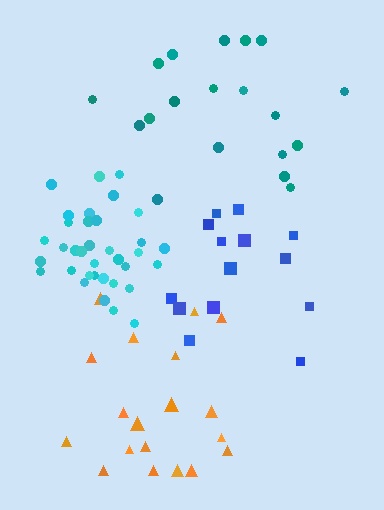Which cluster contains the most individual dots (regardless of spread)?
Cyan (35).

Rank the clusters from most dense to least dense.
cyan, orange, blue, teal.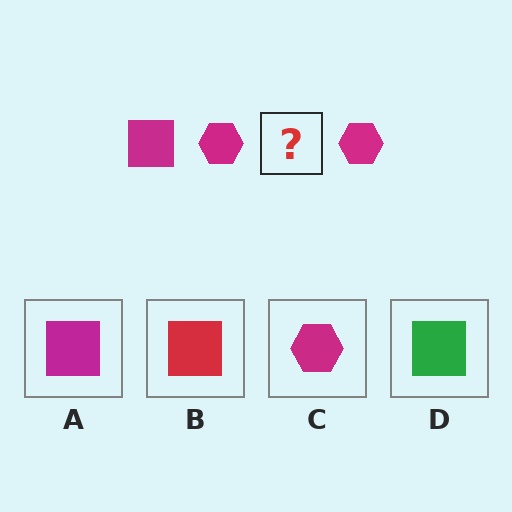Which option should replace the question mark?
Option A.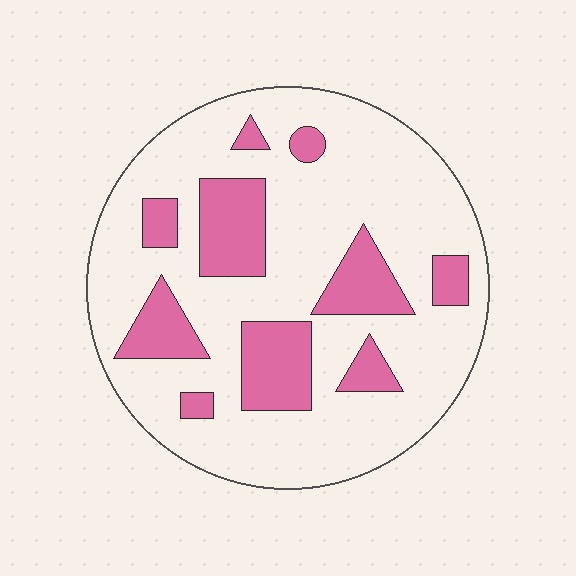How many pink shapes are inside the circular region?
10.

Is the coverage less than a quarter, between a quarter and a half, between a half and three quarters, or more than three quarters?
Less than a quarter.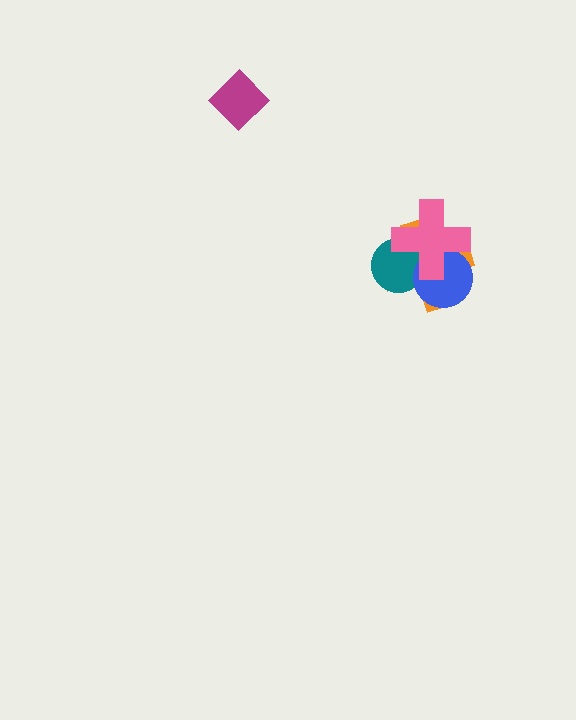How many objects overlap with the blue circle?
3 objects overlap with the blue circle.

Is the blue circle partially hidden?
Yes, it is partially covered by another shape.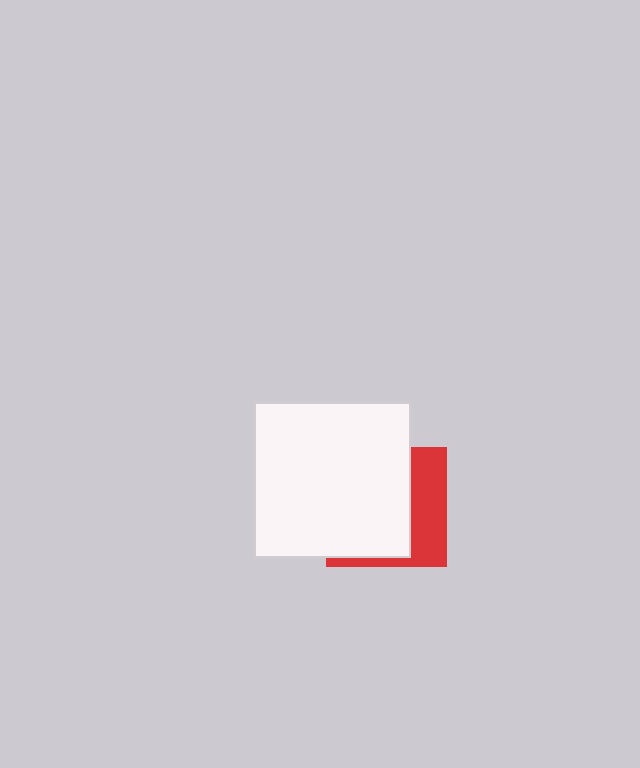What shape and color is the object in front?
The object in front is a white square.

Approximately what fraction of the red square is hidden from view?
Roughly 65% of the red square is hidden behind the white square.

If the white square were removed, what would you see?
You would see the complete red square.